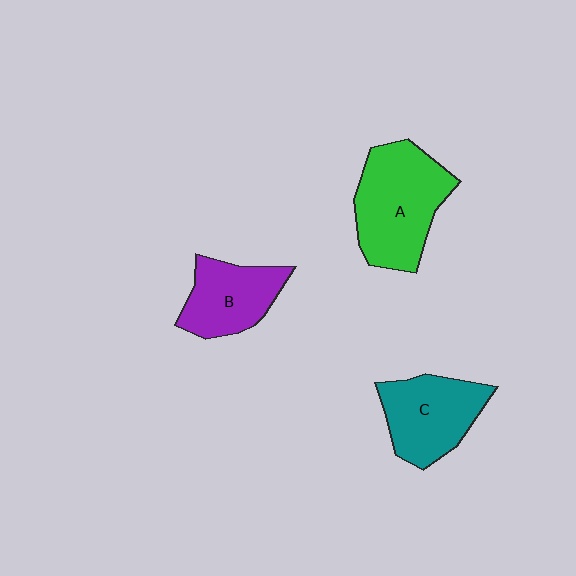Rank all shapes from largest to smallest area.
From largest to smallest: A (green), C (teal), B (purple).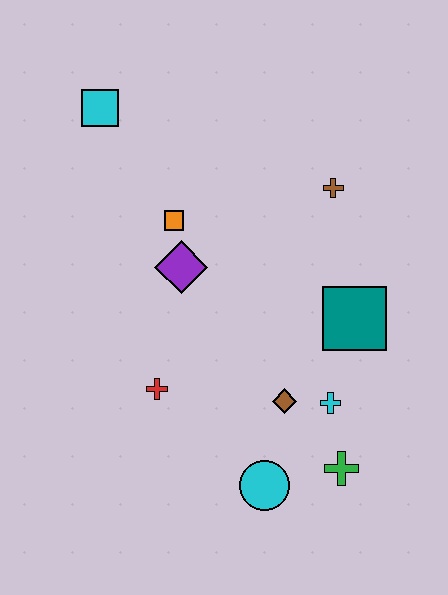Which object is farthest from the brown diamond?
The cyan square is farthest from the brown diamond.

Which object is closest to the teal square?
The cyan cross is closest to the teal square.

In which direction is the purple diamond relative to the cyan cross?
The purple diamond is to the left of the cyan cross.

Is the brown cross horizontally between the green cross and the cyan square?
Yes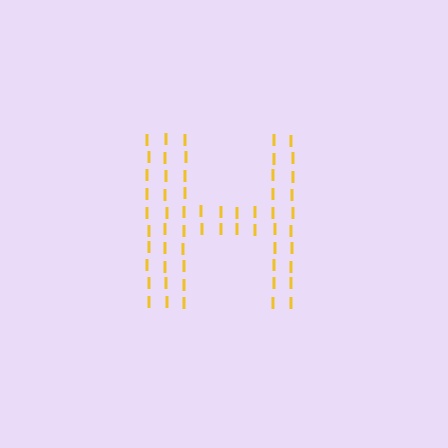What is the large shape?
The large shape is the letter H.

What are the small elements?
The small elements are letter I's.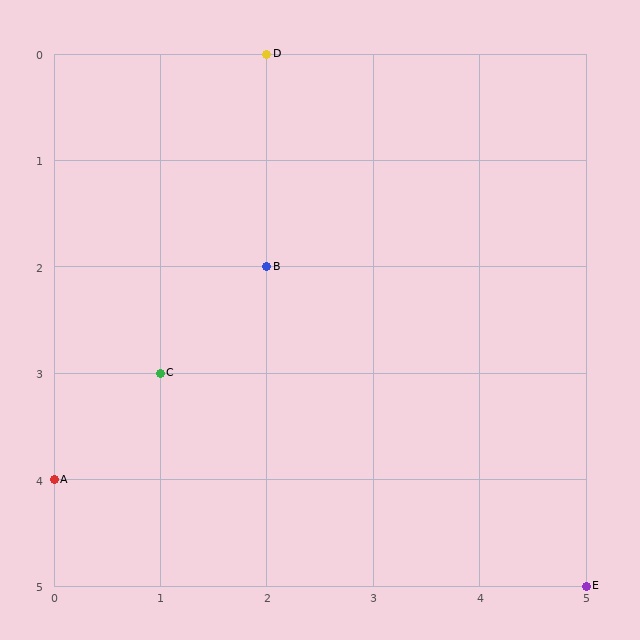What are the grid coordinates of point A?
Point A is at grid coordinates (0, 4).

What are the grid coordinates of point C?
Point C is at grid coordinates (1, 3).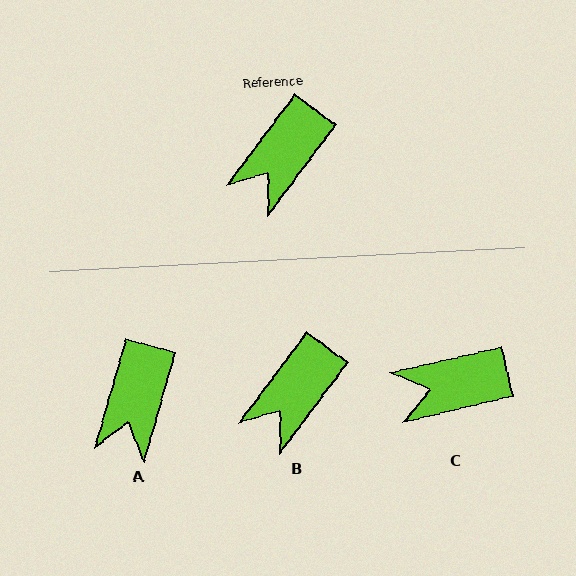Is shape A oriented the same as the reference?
No, it is off by about 21 degrees.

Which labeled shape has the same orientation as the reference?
B.